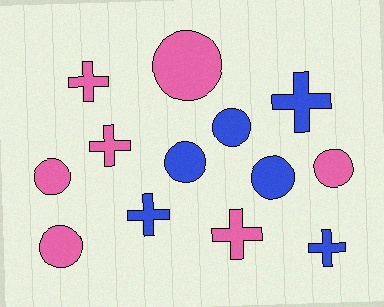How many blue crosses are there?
There are 3 blue crosses.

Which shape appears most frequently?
Circle, with 7 objects.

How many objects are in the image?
There are 13 objects.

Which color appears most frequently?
Pink, with 7 objects.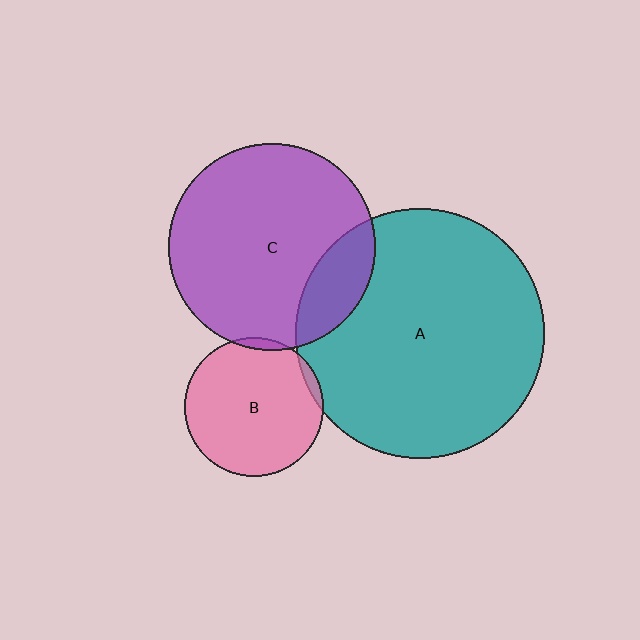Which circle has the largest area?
Circle A (teal).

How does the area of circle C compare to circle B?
Approximately 2.2 times.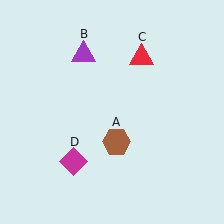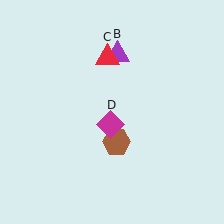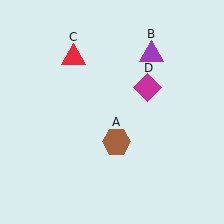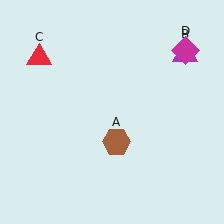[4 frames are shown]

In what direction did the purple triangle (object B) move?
The purple triangle (object B) moved right.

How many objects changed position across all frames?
3 objects changed position: purple triangle (object B), red triangle (object C), magenta diamond (object D).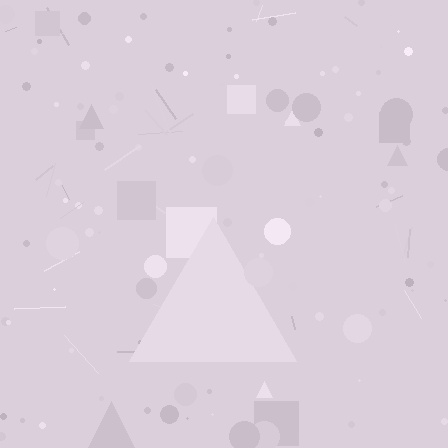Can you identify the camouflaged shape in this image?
The camouflaged shape is a triangle.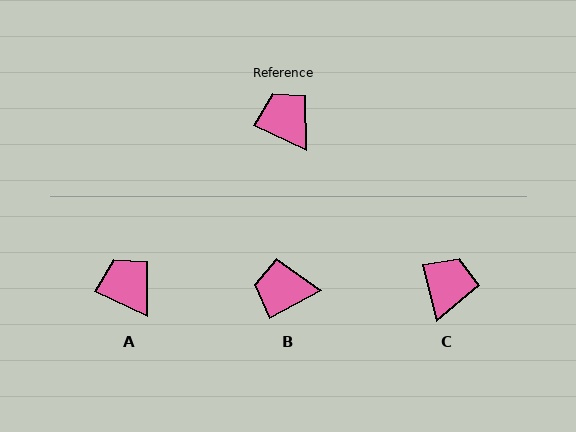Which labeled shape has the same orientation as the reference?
A.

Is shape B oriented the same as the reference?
No, it is off by about 54 degrees.